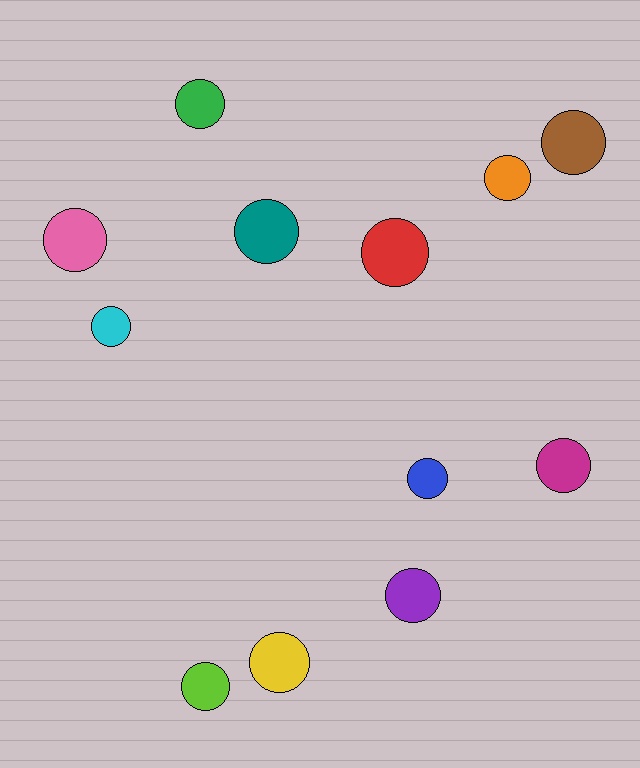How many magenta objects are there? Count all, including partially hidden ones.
There is 1 magenta object.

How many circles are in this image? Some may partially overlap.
There are 12 circles.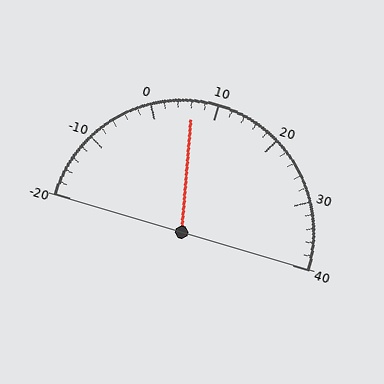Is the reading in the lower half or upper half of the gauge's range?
The reading is in the lower half of the range (-20 to 40).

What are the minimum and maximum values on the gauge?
The gauge ranges from -20 to 40.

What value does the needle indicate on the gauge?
The needle indicates approximately 6.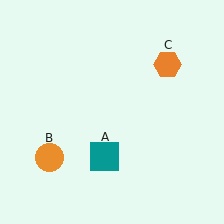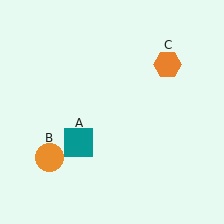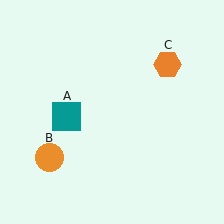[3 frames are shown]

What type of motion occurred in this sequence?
The teal square (object A) rotated clockwise around the center of the scene.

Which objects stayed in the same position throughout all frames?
Orange circle (object B) and orange hexagon (object C) remained stationary.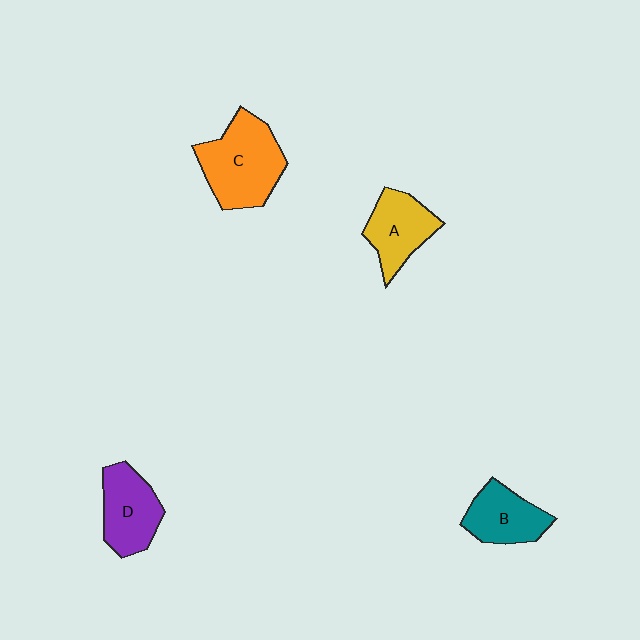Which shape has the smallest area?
Shape B (teal).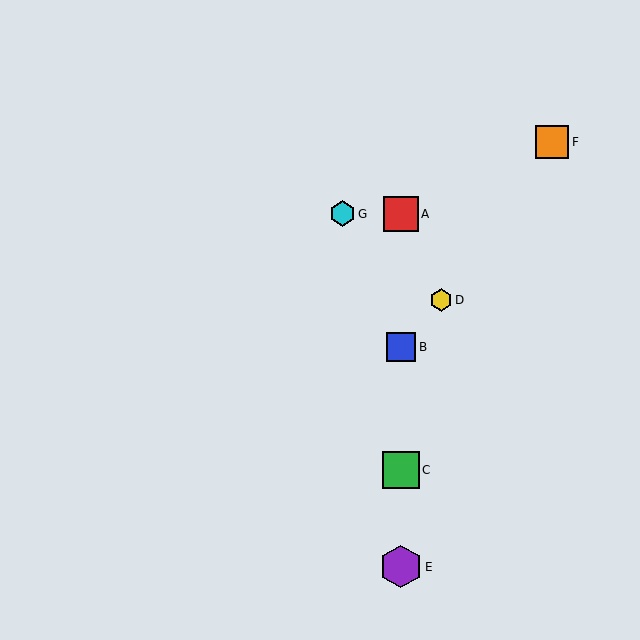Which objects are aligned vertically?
Objects A, B, C, E are aligned vertically.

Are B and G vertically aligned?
No, B is at x≈401 and G is at x≈342.